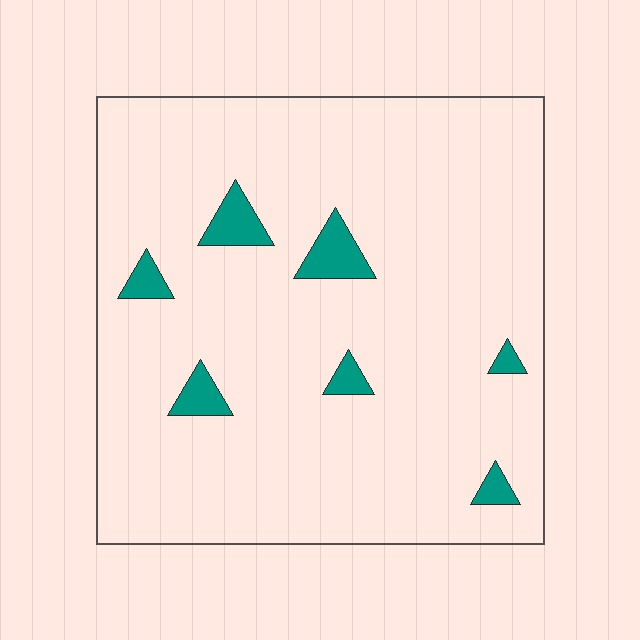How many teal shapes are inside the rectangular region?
7.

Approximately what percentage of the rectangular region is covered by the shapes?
Approximately 5%.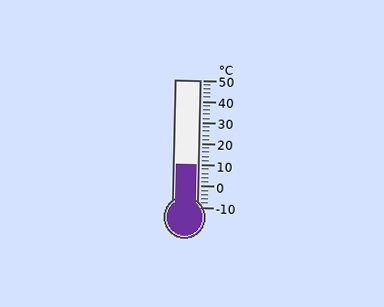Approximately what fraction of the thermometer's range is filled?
The thermometer is filled to approximately 35% of its range.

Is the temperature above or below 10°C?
The temperature is at 10°C.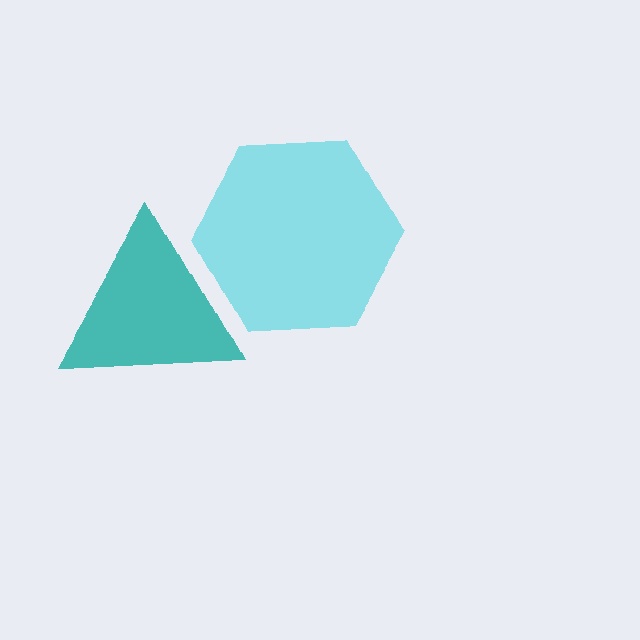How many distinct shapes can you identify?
There are 2 distinct shapes: a cyan hexagon, a teal triangle.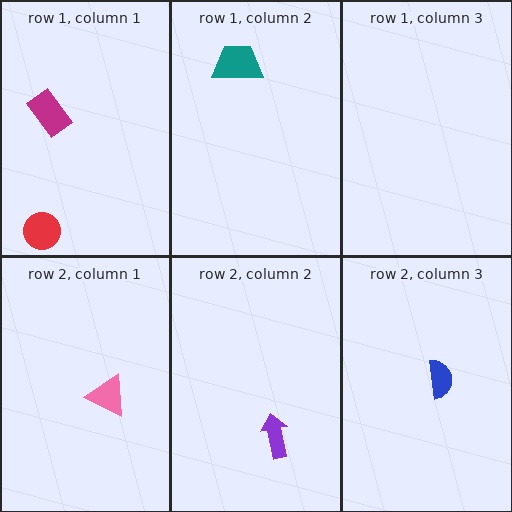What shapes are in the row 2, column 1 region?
The pink triangle.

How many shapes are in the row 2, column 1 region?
1.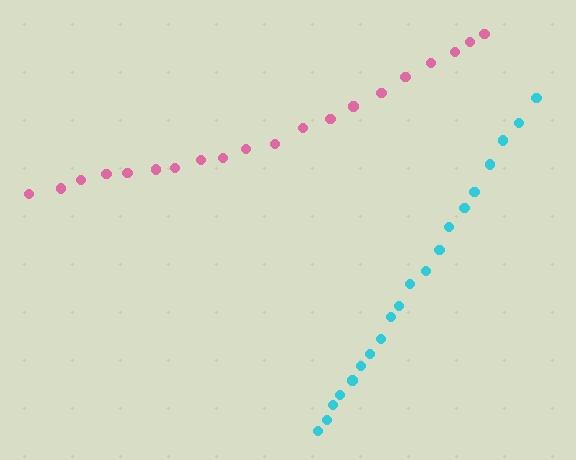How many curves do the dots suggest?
There are 2 distinct paths.